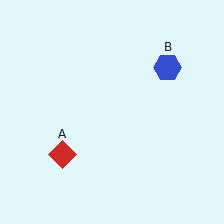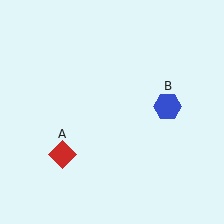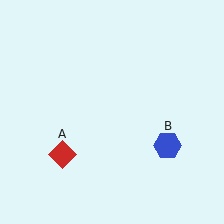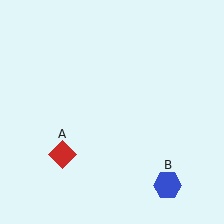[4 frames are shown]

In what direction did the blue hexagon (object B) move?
The blue hexagon (object B) moved down.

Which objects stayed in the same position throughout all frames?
Red diamond (object A) remained stationary.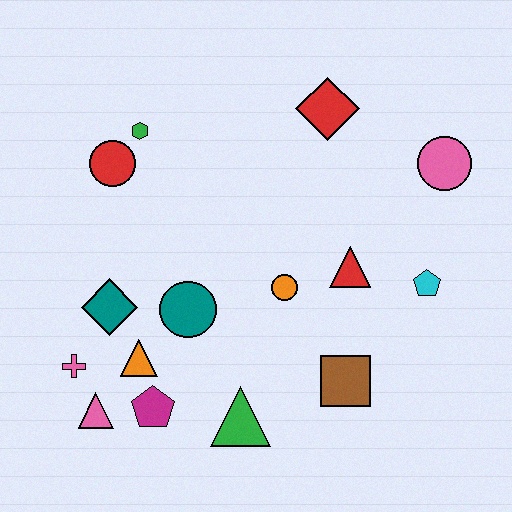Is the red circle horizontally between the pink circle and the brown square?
No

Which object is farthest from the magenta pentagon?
The pink circle is farthest from the magenta pentagon.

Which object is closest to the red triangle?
The orange circle is closest to the red triangle.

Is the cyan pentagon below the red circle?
Yes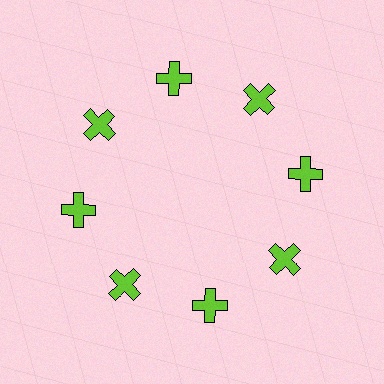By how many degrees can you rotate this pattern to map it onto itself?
The pattern maps onto itself every 45 degrees of rotation.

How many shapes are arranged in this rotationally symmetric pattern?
There are 8 shapes, arranged in 8 groups of 1.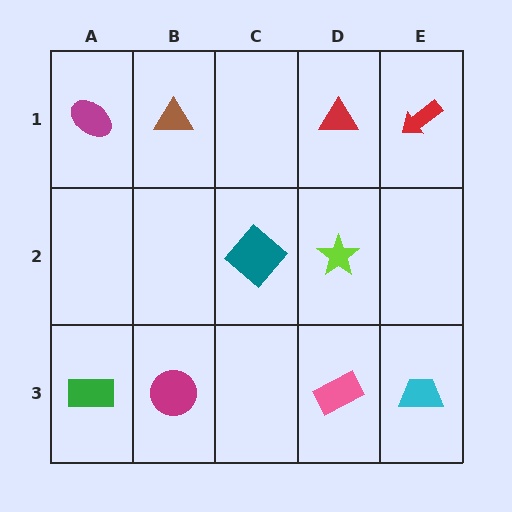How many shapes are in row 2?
2 shapes.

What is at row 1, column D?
A red triangle.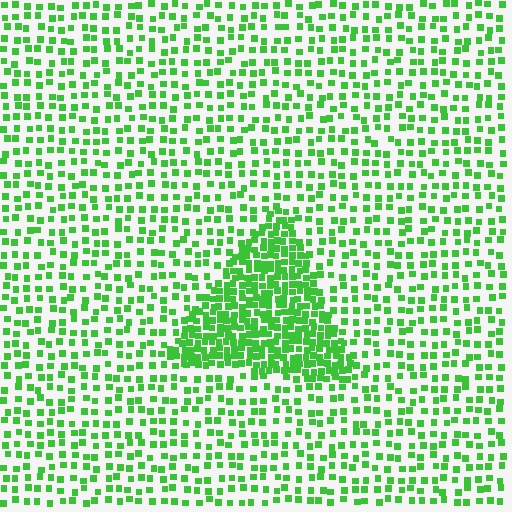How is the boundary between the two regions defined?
The boundary is defined by a change in element density (approximately 2.4x ratio). All elements are the same color, size, and shape.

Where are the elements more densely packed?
The elements are more densely packed inside the triangle boundary.